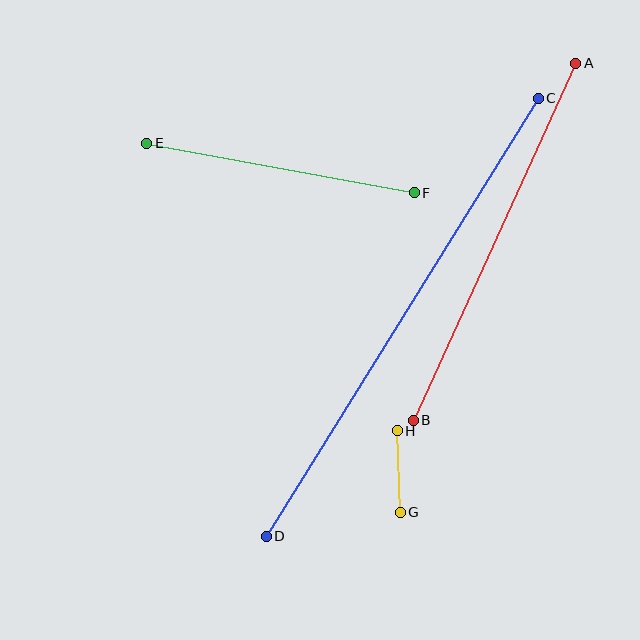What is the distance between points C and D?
The distance is approximately 516 pixels.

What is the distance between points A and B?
The distance is approximately 392 pixels.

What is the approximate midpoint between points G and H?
The midpoint is at approximately (399, 471) pixels.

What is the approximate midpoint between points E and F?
The midpoint is at approximately (280, 168) pixels.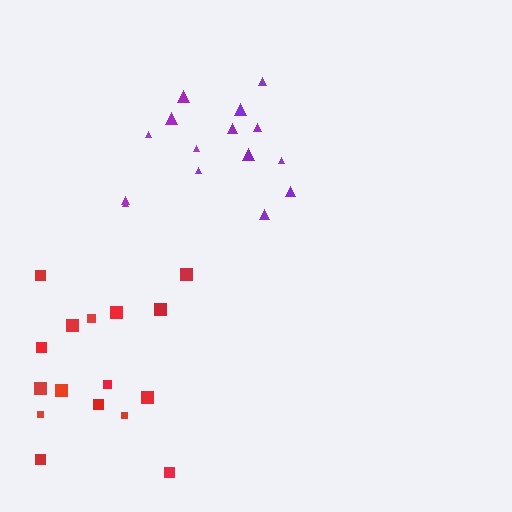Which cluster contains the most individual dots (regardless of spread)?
Red (16).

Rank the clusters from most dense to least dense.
purple, red.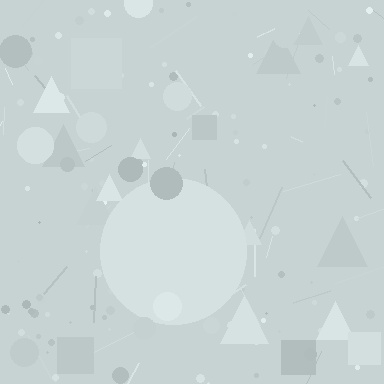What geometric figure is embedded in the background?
A circle is embedded in the background.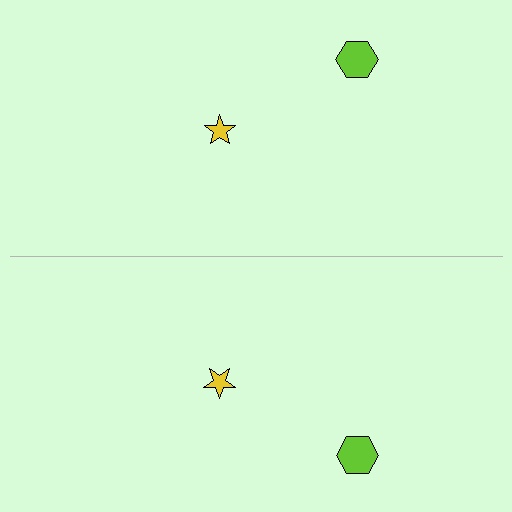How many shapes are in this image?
There are 4 shapes in this image.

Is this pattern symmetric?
Yes, this pattern has bilateral (reflection) symmetry.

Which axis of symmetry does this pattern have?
The pattern has a horizontal axis of symmetry running through the center of the image.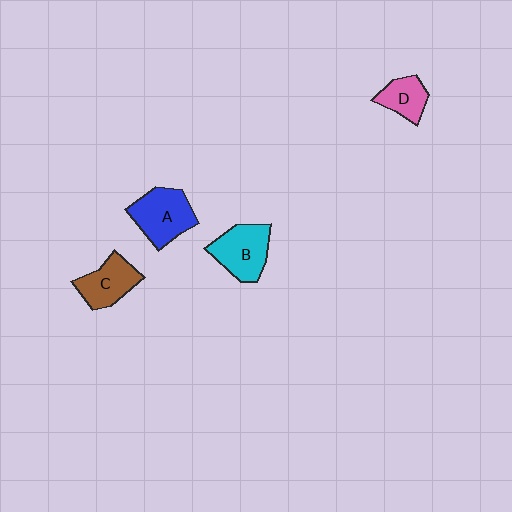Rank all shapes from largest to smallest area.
From largest to smallest: A (blue), B (cyan), C (brown), D (pink).